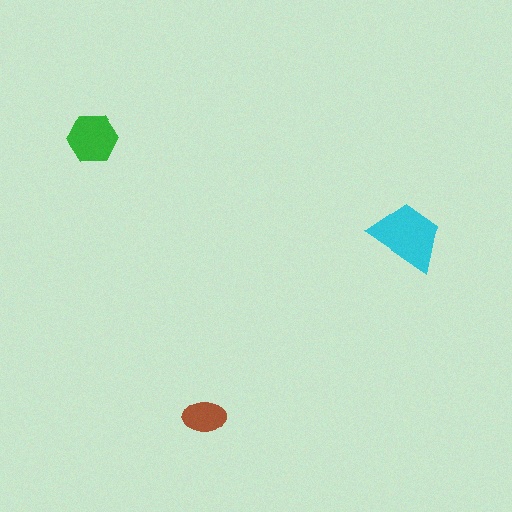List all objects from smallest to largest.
The brown ellipse, the green hexagon, the cyan trapezoid.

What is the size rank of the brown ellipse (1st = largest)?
3rd.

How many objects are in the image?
There are 3 objects in the image.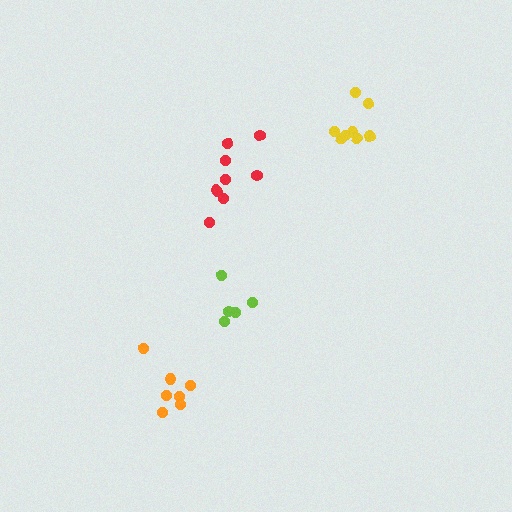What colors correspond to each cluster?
The clusters are colored: red, yellow, orange, lime.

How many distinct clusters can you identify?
There are 4 distinct clusters.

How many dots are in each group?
Group 1: 9 dots, Group 2: 9 dots, Group 3: 7 dots, Group 4: 5 dots (30 total).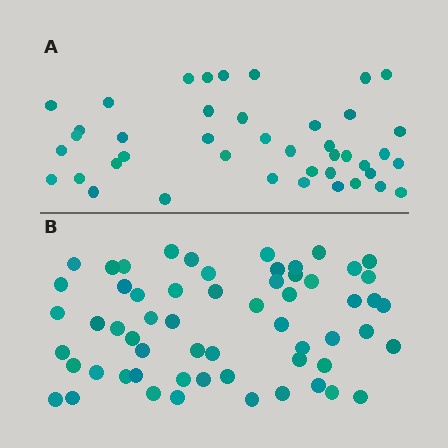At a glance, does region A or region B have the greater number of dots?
Region B (the bottom region) has more dots.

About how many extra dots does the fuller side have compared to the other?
Region B has approximately 15 more dots than region A.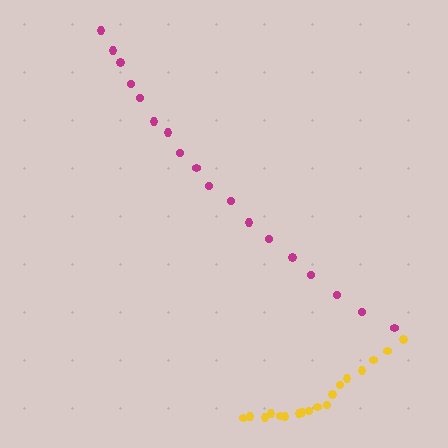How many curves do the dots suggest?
There are 2 distinct paths.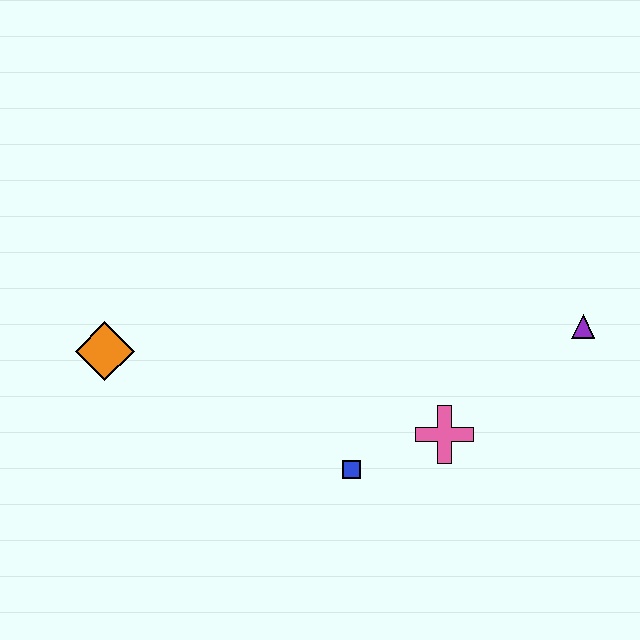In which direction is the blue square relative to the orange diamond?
The blue square is to the right of the orange diamond.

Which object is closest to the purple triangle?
The pink cross is closest to the purple triangle.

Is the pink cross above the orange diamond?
No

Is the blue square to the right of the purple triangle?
No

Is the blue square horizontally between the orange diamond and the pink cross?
Yes